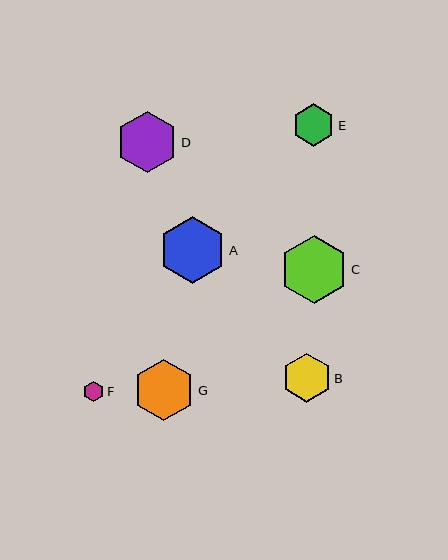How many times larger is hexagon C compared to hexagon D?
Hexagon C is approximately 1.1 times the size of hexagon D.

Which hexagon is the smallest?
Hexagon F is the smallest with a size of approximately 20 pixels.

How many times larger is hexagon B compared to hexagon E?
Hexagon B is approximately 1.1 times the size of hexagon E.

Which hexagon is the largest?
Hexagon C is the largest with a size of approximately 69 pixels.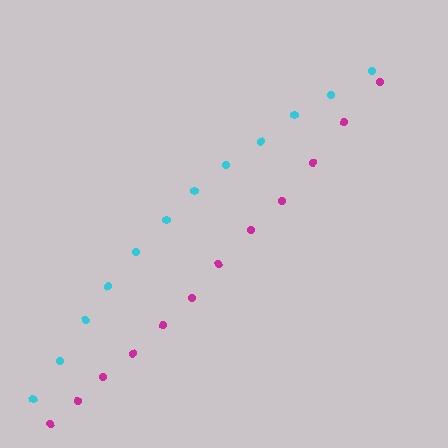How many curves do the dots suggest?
There are 2 distinct paths.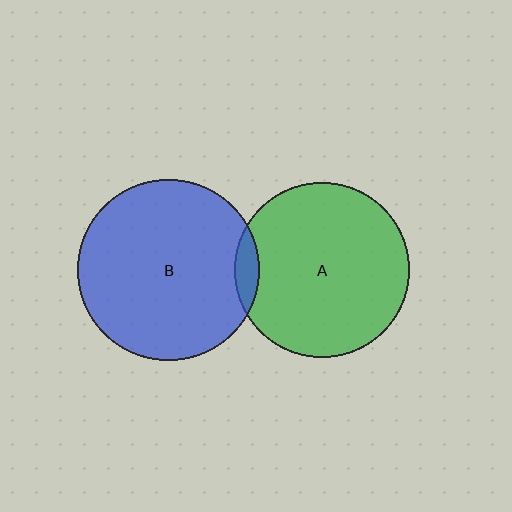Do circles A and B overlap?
Yes.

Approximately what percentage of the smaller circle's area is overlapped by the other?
Approximately 5%.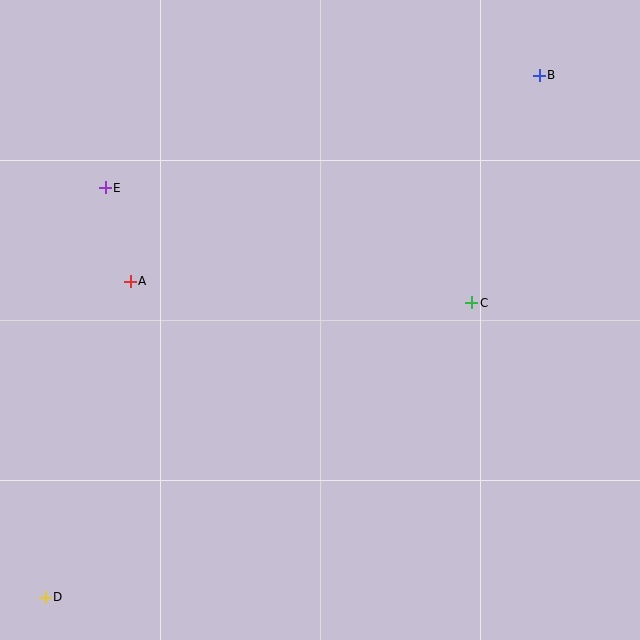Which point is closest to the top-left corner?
Point E is closest to the top-left corner.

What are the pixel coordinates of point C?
Point C is at (472, 303).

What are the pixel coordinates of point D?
Point D is at (45, 597).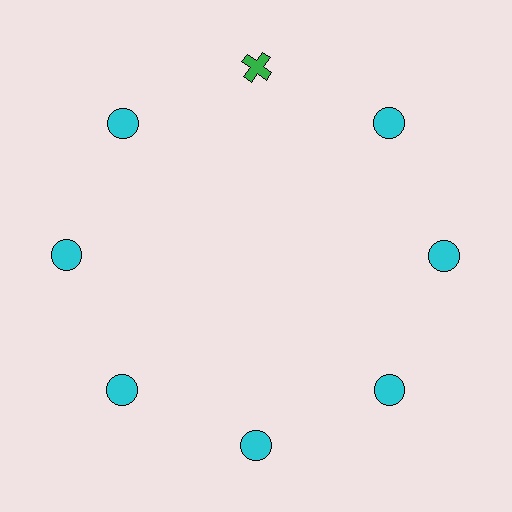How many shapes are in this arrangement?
There are 8 shapes arranged in a ring pattern.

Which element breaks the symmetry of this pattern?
The green cross at roughly the 12 o'clock position breaks the symmetry. All other shapes are cyan circles.